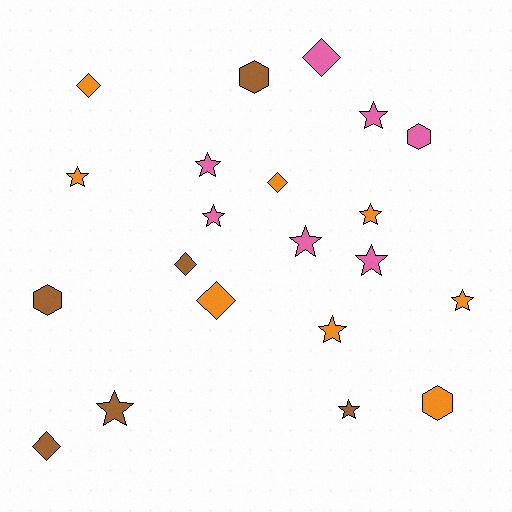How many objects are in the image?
There are 21 objects.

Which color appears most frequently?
Orange, with 8 objects.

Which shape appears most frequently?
Star, with 11 objects.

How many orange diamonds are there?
There are 3 orange diamonds.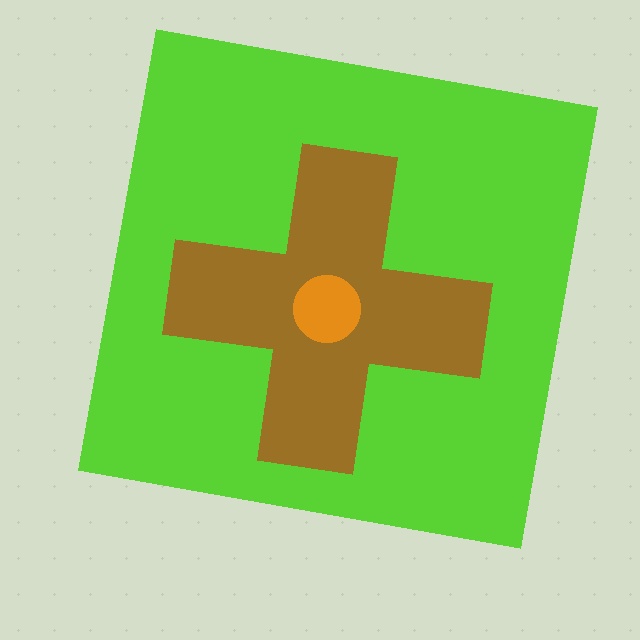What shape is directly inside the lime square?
The brown cross.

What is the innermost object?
The orange circle.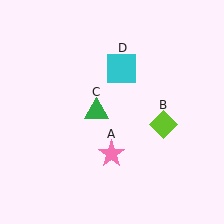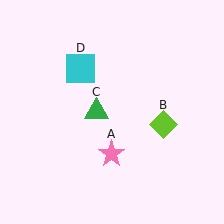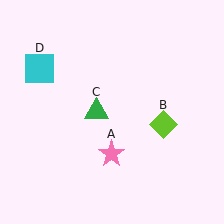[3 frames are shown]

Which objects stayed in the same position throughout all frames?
Pink star (object A) and lime diamond (object B) and green triangle (object C) remained stationary.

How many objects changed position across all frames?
1 object changed position: cyan square (object D).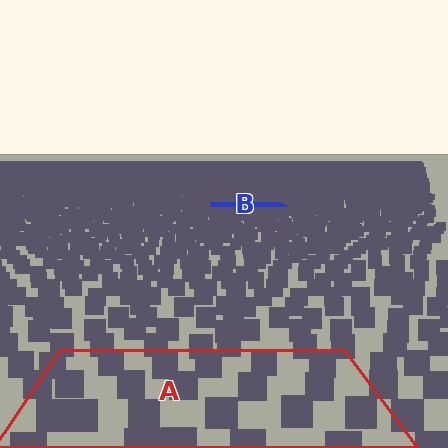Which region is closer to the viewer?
Region A is closer. The texture elements there are larger and more spread out.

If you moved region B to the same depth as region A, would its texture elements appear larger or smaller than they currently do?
They would appear larger. At a closer depth, the same texture elements are projected at a bigger on-screen size.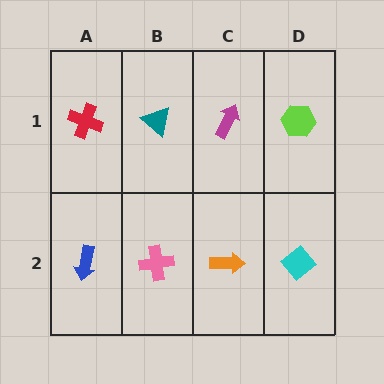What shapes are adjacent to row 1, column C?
An orange arrow (row 2, column C), a teal triangle (row 1, column B), a lime hexagon (row 1, column D).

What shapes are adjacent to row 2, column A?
A red cross (row 1, column A), a pink cross (row 2, column B).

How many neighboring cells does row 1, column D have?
2.